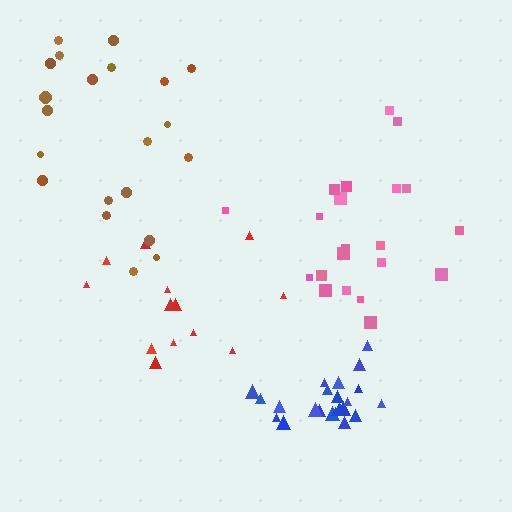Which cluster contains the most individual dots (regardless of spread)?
Blue (22).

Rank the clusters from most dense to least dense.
blue, pink, brown, red.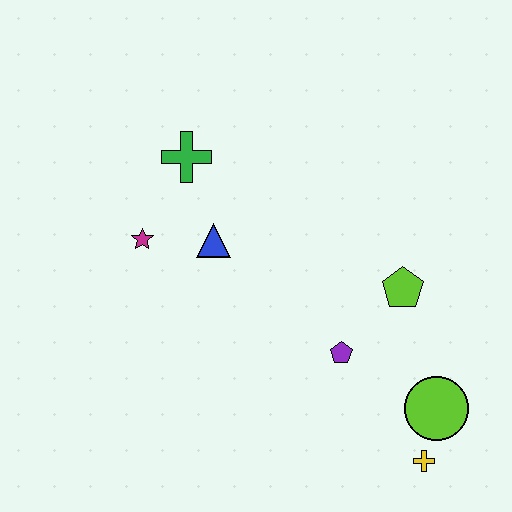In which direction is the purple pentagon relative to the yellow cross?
The purple pentagon is above the yellow cross.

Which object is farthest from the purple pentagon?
The green cross is farthest from the purple pentagon.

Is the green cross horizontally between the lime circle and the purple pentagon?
No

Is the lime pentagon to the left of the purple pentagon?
No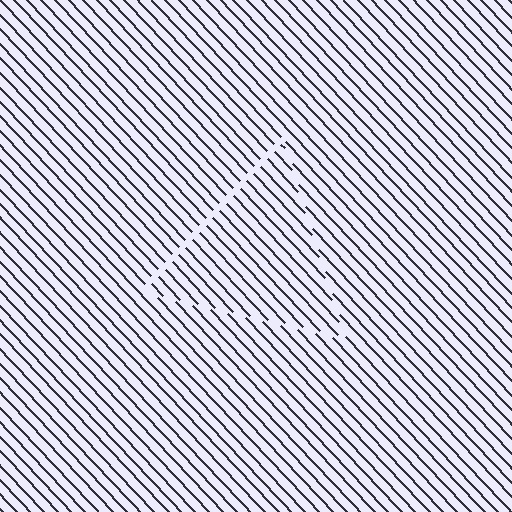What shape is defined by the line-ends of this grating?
An illusory triangle. The interior of the shape contains the same grating, shifted by half a period — the contour is defined by the phase discontinuity where line-ends from the inner and outer gratings abut.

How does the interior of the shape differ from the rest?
The interior of the shape contains the same grating, shifted by half a period — the contour is defined by the phase discontinuity where line-ends from the inner and outer gratings abut.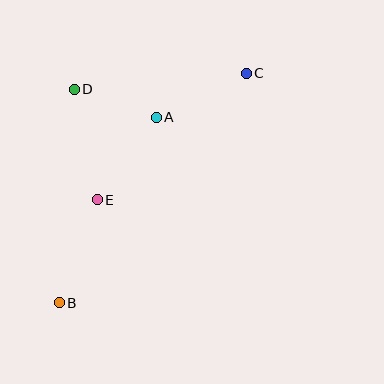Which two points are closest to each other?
Points A and D are closest to each other.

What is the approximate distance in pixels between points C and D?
The distance between C and D is approximately 173 pixels.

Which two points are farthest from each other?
Points B and C are farthest from each other.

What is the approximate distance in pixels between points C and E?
The distance between C and E is approximately 196 pixels.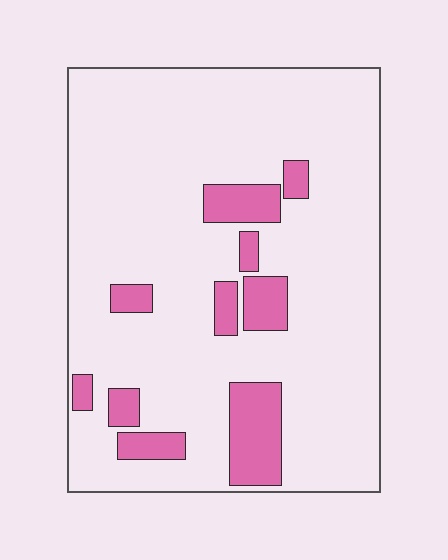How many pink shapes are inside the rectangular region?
10.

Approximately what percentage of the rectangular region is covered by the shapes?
Approximately 15%.